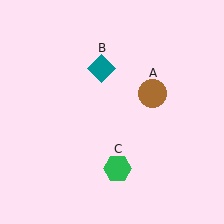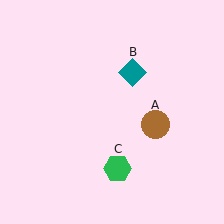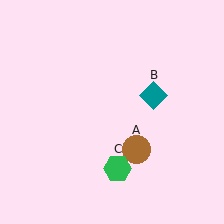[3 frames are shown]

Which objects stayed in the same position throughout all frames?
Green hexagon (object C) remained stationary.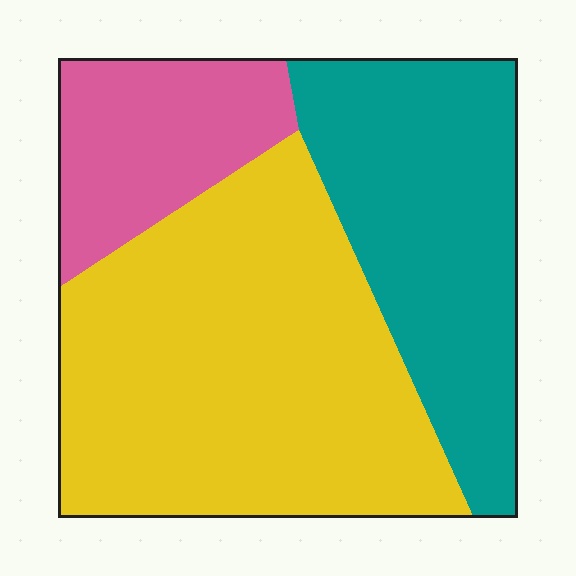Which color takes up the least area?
Pink, at roughly 15%.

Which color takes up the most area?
Yellow, at roughly 50%.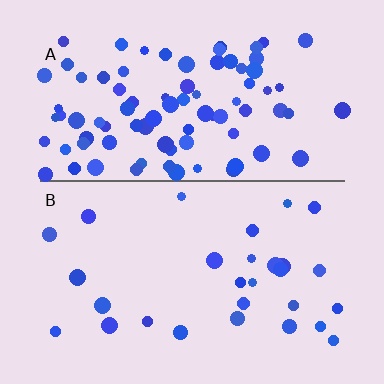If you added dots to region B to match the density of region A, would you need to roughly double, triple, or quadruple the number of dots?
Approximately triple.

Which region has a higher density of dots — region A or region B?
A (the top).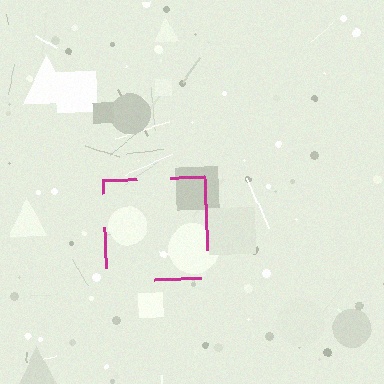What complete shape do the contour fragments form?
The contour fragments form a square.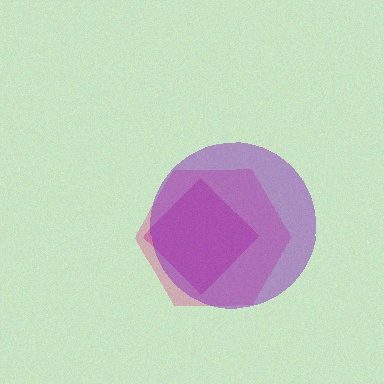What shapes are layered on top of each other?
The layered shapes are: a pink hexagon, a magenta diamond, a purple circle.